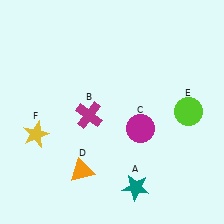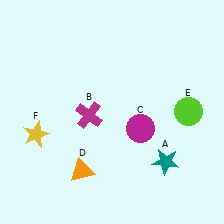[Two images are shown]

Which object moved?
The teal star (A) moved right.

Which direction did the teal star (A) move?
The teal star (A) moved right.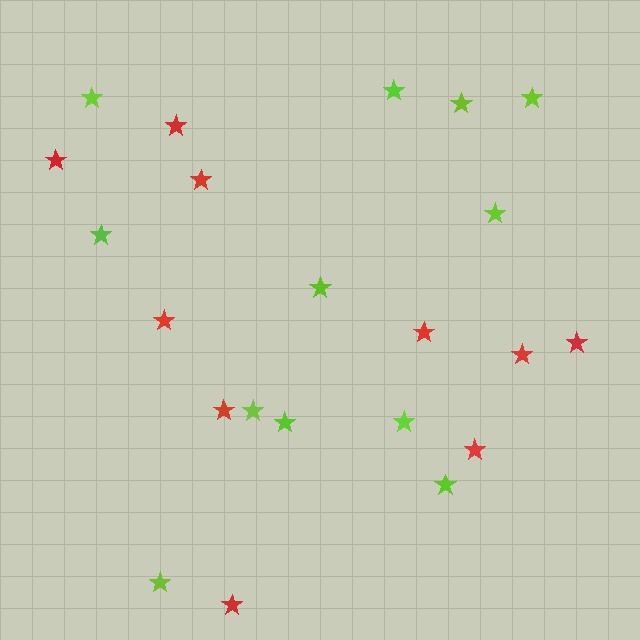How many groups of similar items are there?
There are 2 groups: one group of red stars (10) and one group of lime stars (12).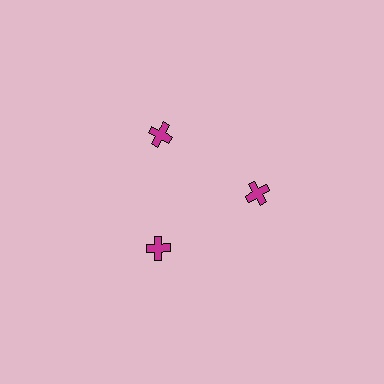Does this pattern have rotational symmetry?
Yes, this pattern has 3-fold rotational symmetry. It looks the same after rotating 120 degrees around the center.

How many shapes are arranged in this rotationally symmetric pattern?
There are 3 shapes, arranged in 3 groups of 1.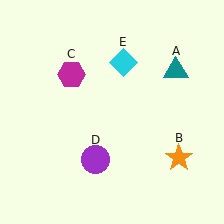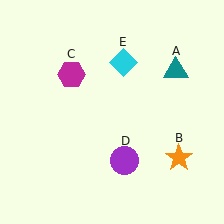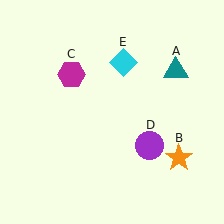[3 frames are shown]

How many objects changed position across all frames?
1 object changed position: purple circle (object D).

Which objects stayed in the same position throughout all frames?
Teal triangle (object A) and orange star (object B) and magenta hexagon (object C) and cyan diamond (object E) remained stationary.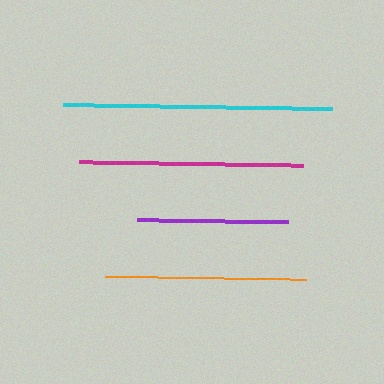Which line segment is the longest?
The cyan line is the longest at approximately 269 pixels.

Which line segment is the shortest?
The purple line is the shortest at approximately 151 pixels.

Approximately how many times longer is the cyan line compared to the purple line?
The cyan line is approximately 1.8 times the length of the purple line.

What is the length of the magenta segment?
The magenta segment is approximately 224 pixels long.